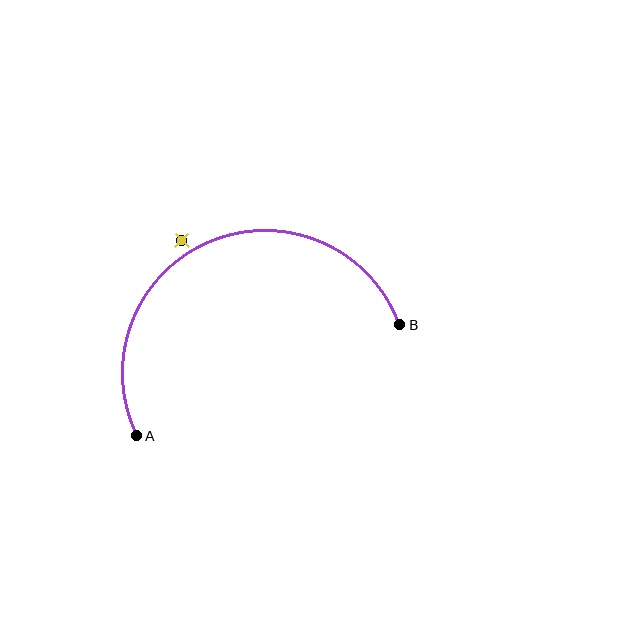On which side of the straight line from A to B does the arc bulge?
The arc bulges above the straight line connecting A and B.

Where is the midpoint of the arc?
The arc midpoint is the point on the curve farthest from the straight line joining A and B. It sits above that line.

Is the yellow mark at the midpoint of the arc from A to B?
No — the yellow mark does not lie on the arc at all. It sits slightly outside the curve.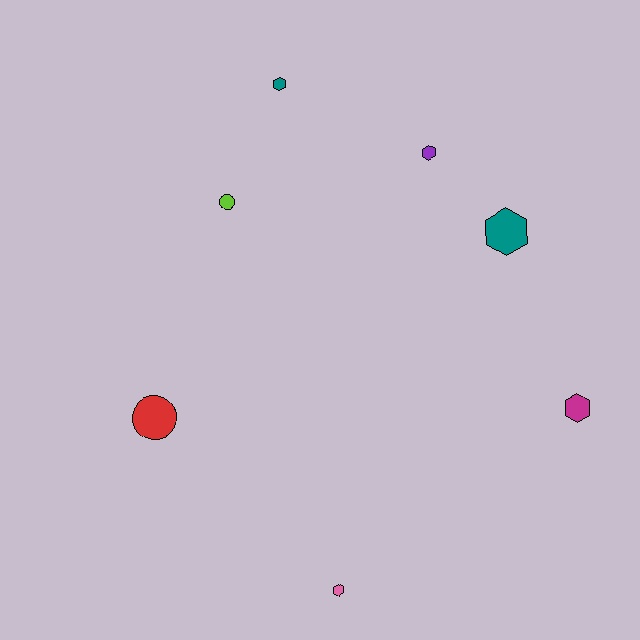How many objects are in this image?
There are 7 objects.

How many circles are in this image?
There are 2 circles.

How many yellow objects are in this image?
There are no yellow objects.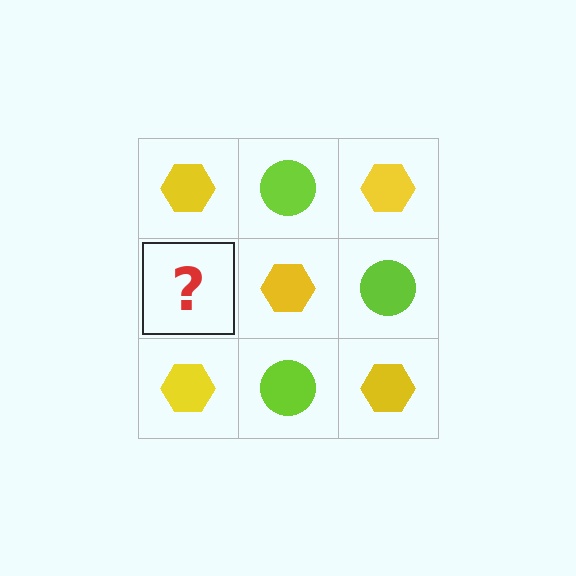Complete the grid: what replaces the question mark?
The question mark should be replaced with a lime circle.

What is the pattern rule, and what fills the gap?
The rule is that it alternates yellow hexagon and lime circle in a checkerboard pattern. The gap should be filled with a lime circle.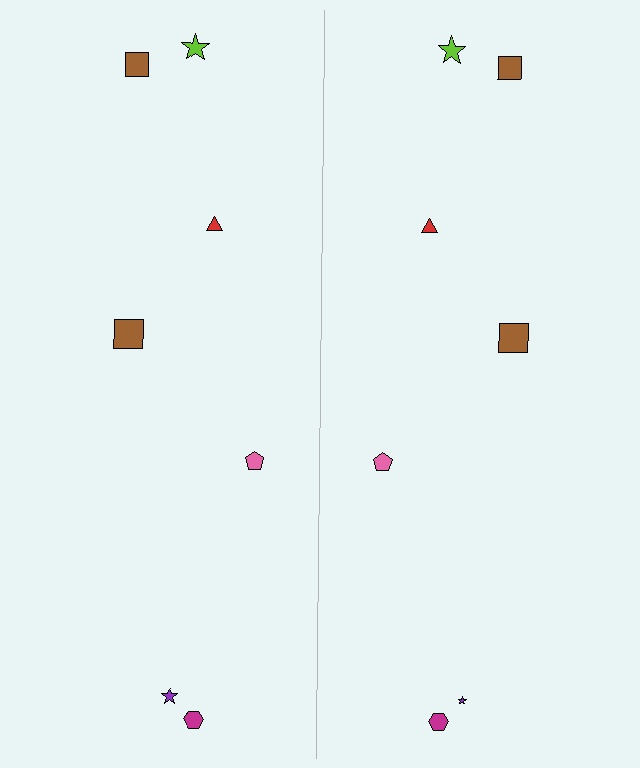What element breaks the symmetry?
The purple star on the right side has a different size than its mirror counterpart.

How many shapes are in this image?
There are 14 shapes in this image.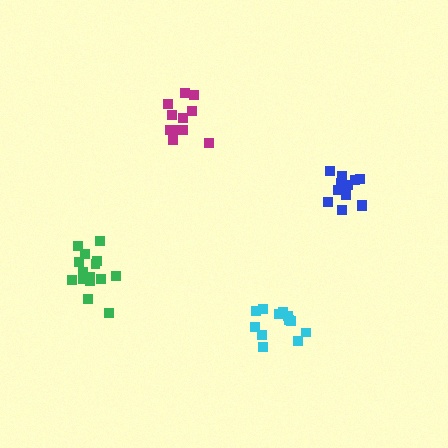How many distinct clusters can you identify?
There are 4 distinct clusters.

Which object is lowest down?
The cyan cluster is bottommost.